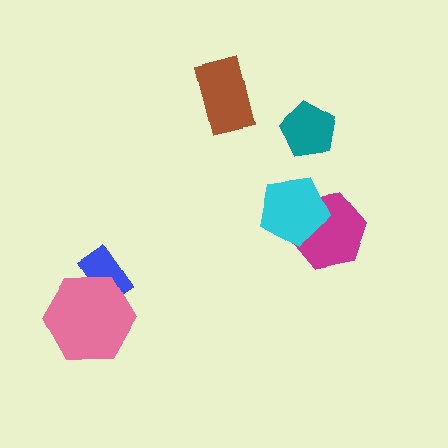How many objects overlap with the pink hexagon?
1 object overlaps with the pink hexagon.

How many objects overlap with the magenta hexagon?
1 object overlaps with the magenta hexagon.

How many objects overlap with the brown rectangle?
0 objects overlap with the brown rectangle.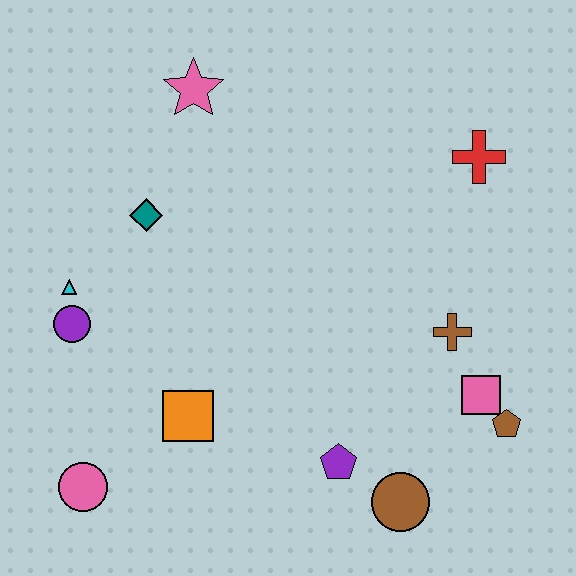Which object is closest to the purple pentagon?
The brown circle is closest to the purple pentagon.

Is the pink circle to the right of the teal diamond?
No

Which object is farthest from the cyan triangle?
The brown pentagon is farthest from the cyan triangle.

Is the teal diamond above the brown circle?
Yes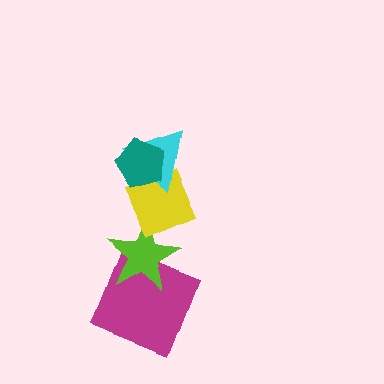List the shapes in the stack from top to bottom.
From top to bottom: the teal pentagon, the cyan triangle, the yellow diamond, the lime star, the magenta square.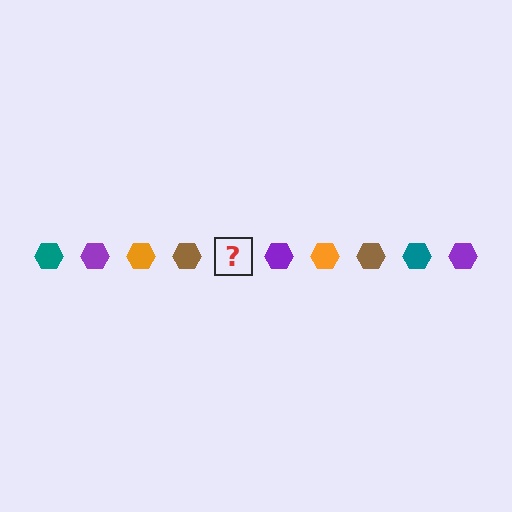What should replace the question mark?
The question mark should be replaced with a teal hexagon.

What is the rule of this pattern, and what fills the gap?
The rule is that the pattern cycles through teal, purple, orange, brown hexagons. The gap should be filled with a teal hexagon.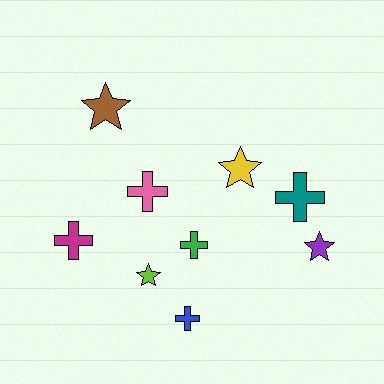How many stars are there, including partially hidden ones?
There are 4 stars.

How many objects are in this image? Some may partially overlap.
There are 9 objects.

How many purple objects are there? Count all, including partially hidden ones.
There is 1 purple object.